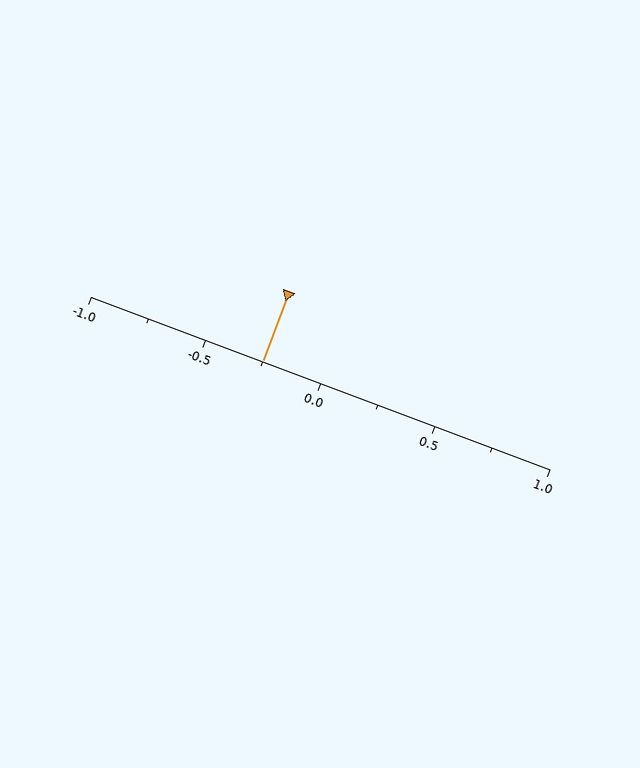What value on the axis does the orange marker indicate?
The marker indicates approximately -0.25.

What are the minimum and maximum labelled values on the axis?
The axis runs from -1.0 to 1.0.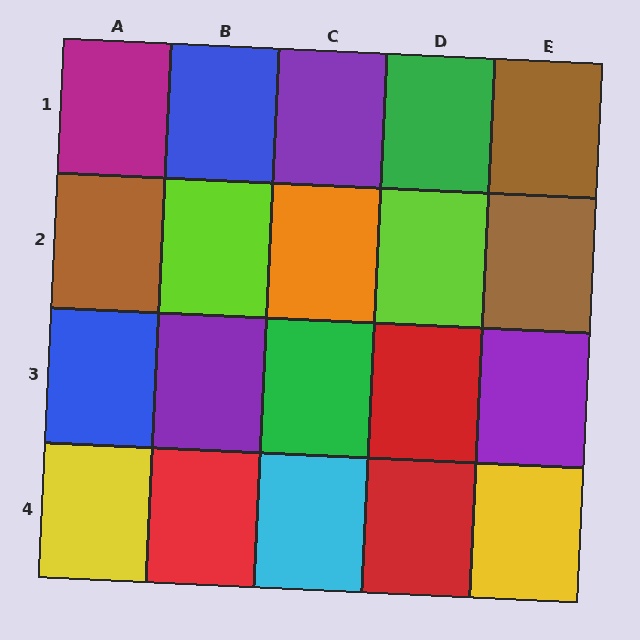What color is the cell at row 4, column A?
Yellow.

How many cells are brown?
3 cells are brown.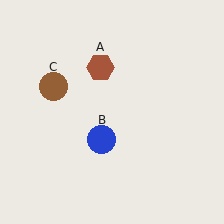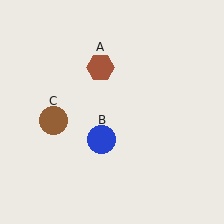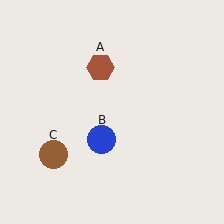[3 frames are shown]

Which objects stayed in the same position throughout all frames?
Brown hexagon (object A) and blue circle (object B) remained stationary.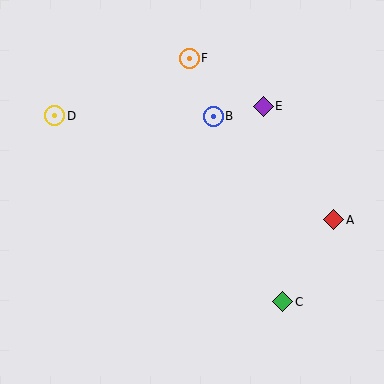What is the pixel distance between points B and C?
The distance between B and C is 198 pixels.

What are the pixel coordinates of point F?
Point F is at (189, 58).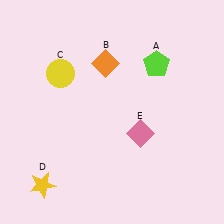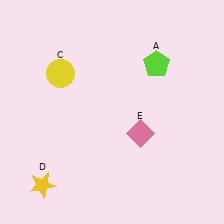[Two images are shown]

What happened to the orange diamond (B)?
The orange diamond (B) was removed in Image 2. It was in the top-left area of Image 1.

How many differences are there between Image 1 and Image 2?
There is 1 difference between the two images.